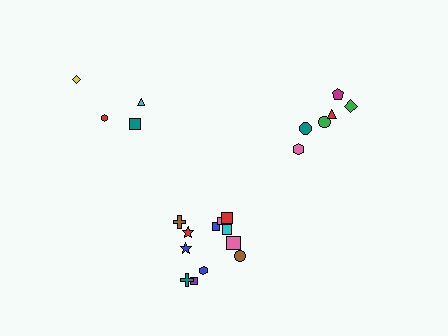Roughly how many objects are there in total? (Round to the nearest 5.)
Roughly 20 objects in total.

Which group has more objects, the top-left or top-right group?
The top-right group.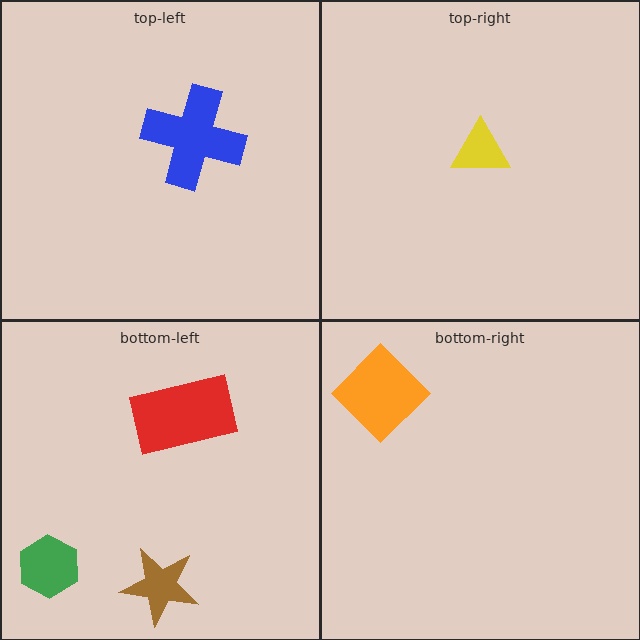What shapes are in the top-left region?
The blue cross.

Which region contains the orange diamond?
The bottom-right region.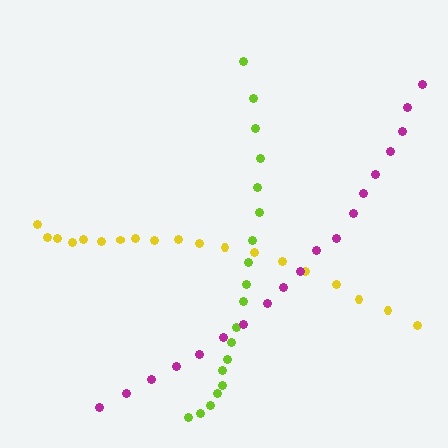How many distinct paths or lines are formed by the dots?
There are 3 distinct paths.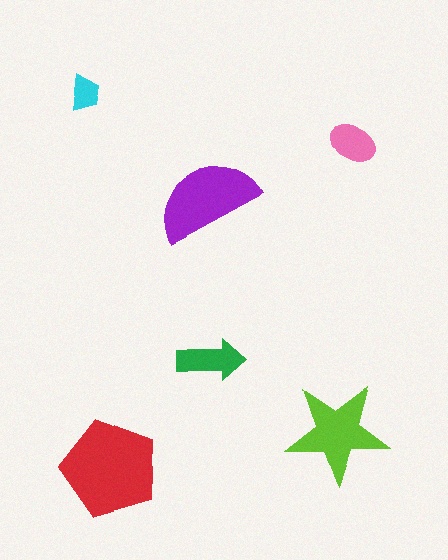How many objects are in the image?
There are 6 objects in the image.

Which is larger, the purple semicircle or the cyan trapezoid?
The purple semicircle.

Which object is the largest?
The red pentagon.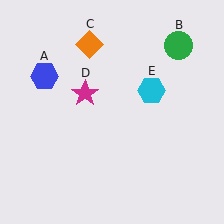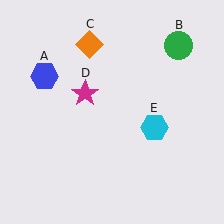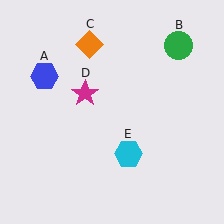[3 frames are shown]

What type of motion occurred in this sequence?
The cyan hexagon (object E) rotated clockwise around the center of the scene.